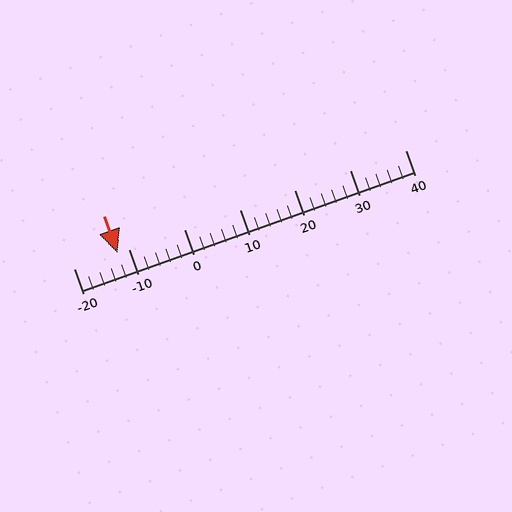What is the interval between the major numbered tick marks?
The major tick marks are spaced 10 units apart.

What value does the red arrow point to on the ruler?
The red arrow points to approximately -12.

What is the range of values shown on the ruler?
The ruler shows values from -20 to 40.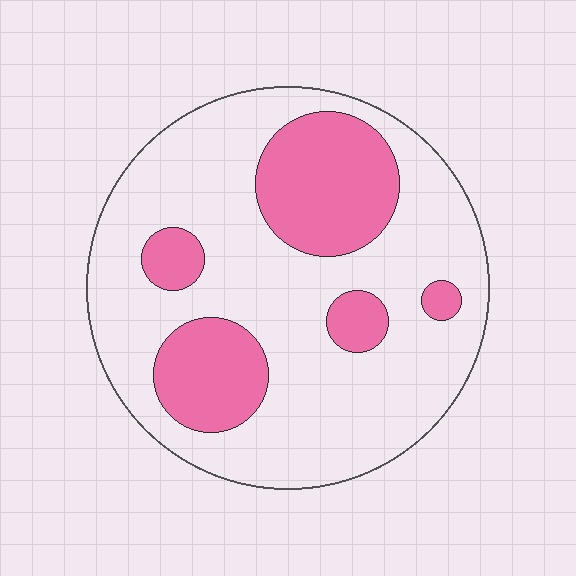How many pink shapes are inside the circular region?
5.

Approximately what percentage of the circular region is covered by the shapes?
Approximately 25%.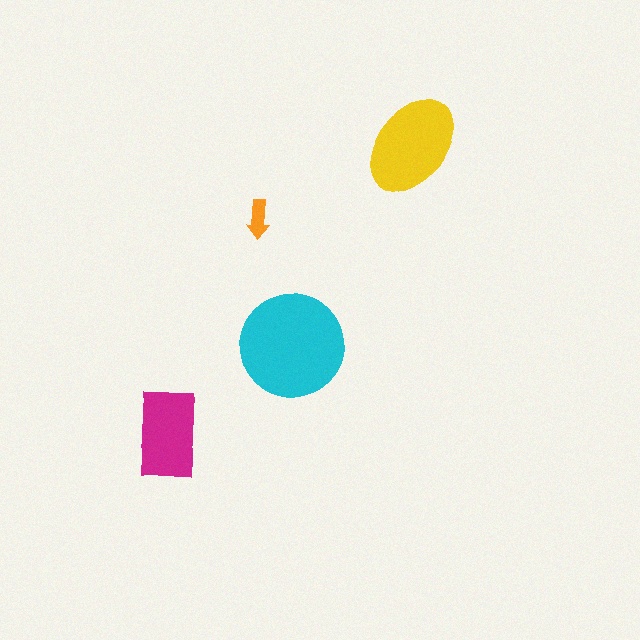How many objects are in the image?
There are 4 objects in the image.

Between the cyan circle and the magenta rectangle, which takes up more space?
The cyan circle.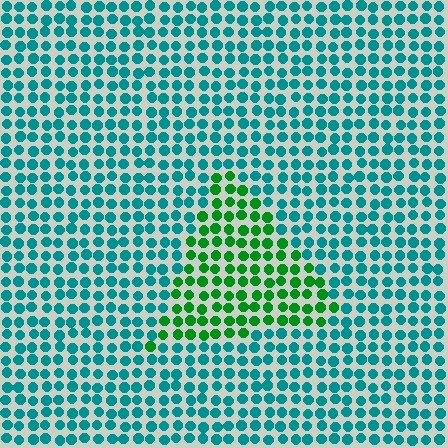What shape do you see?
I see a triangle.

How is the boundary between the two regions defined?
The boundary is defined purely by a slight shift in hue (about 50 degrees). Spacing, size, and orientation are identical on both sides.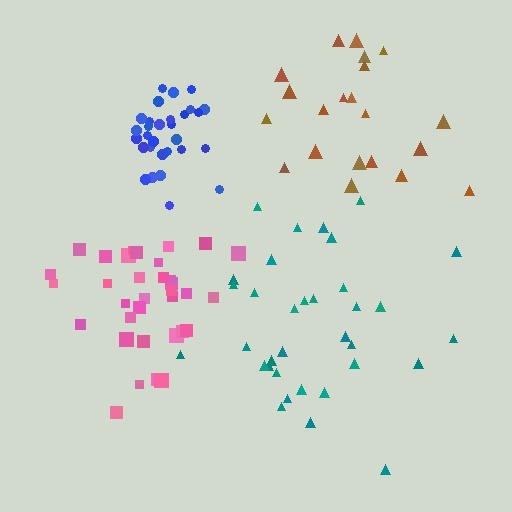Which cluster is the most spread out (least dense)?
Brown.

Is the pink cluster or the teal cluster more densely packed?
Pink.